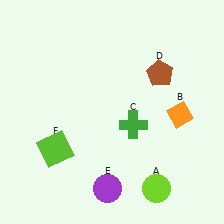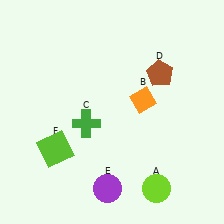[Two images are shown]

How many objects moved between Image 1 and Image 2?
2 objects moved between the two images.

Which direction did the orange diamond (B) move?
The orange diamond (B) moved left.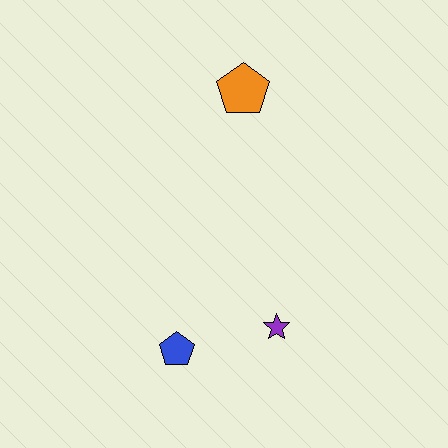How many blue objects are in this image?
There is 1 blue object.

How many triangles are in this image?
There are no triangles.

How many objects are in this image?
There are 3 objects.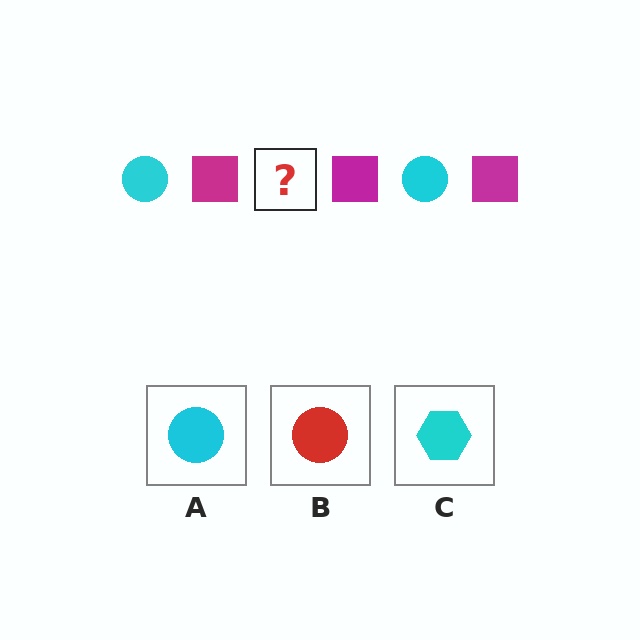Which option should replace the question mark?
Option A.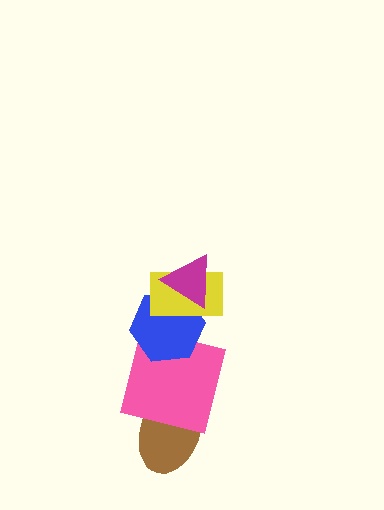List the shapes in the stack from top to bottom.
From top to bottom: the magenta triangle, the yellow rectangle, the blue hexagon, the pink square, the brown ellipse.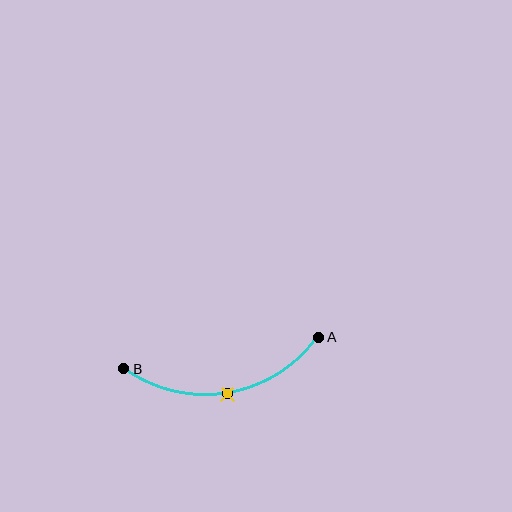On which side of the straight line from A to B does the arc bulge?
The arc bulges below the straight line connecting A and B.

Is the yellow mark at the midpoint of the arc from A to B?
Yes. The yellow mark lies on the arc at equal arc-length from both A and B — it is the arc midpoint.